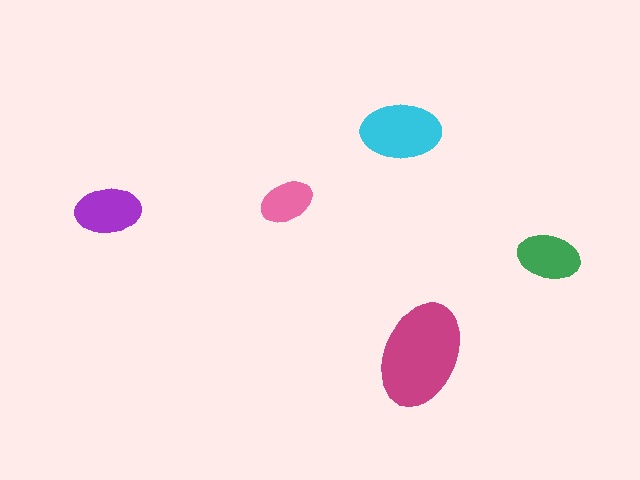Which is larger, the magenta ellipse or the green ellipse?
The magenta one.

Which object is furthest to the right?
The green ellipse is rightmost.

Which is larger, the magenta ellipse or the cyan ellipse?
The magenta one.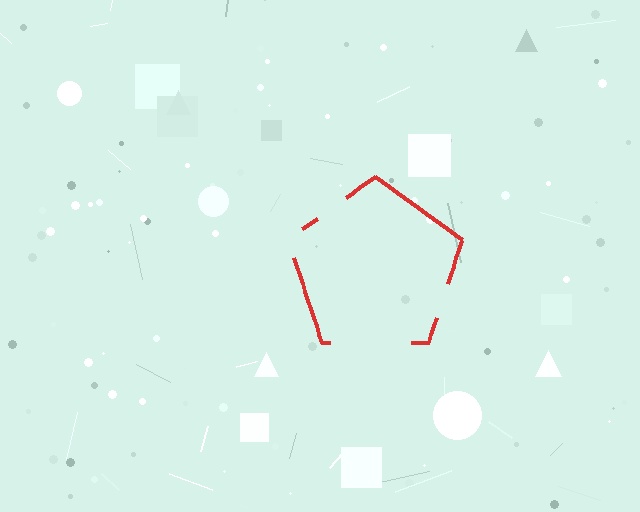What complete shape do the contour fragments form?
The contour fragments form a pentagon.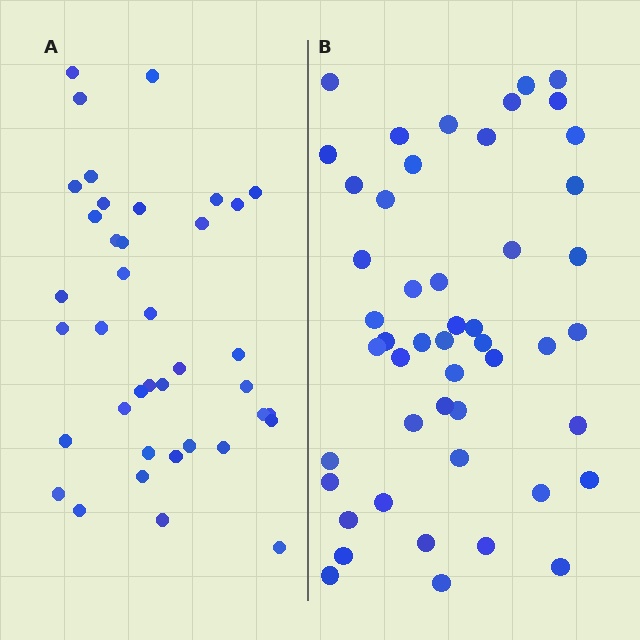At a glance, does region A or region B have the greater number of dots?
Region B (the right region) has more dots.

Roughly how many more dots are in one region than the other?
Region B has roughly 10 or so more dots than region A.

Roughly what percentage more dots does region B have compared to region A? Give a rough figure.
About 25% more.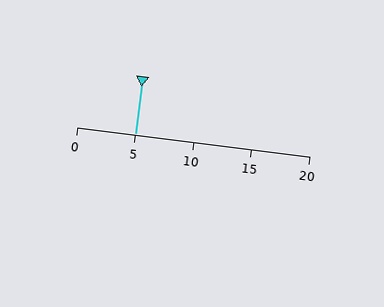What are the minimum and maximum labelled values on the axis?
The axis runs from 0 to 20.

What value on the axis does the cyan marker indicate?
The marker indicates approximately 5.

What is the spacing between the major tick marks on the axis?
The major ticks are spaced 5 apart.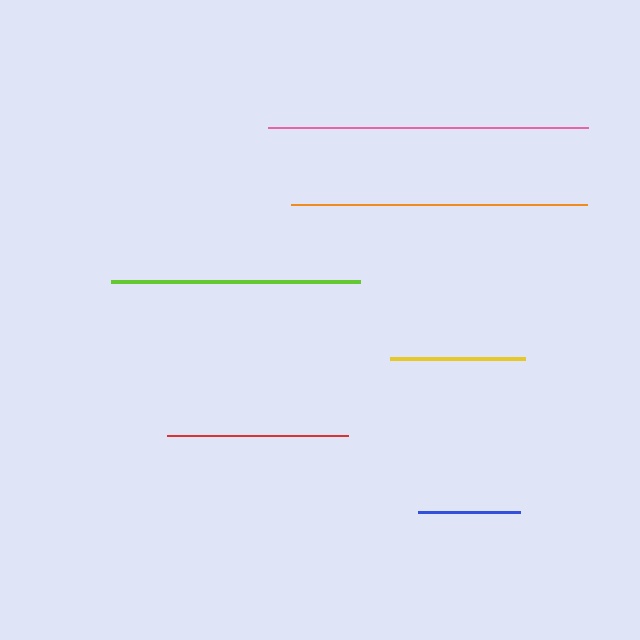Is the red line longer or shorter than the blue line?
The red line is longer than the blue line.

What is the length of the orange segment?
The orange segment is approximately 296 pixels long.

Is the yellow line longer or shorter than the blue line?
The yellow line is longer than the blue line.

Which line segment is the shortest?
The blue line is the shortest at approximately 102 pixels.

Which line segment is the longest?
The pink line is the longest at approximately 320 pixels.